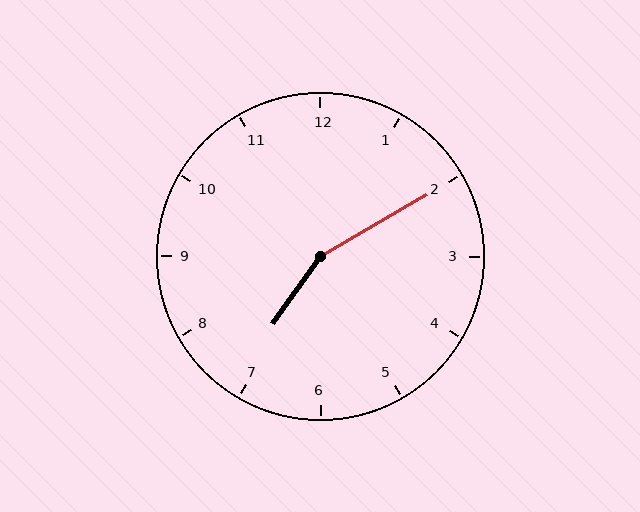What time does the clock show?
7:10.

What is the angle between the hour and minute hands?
Approximately 155 degrees.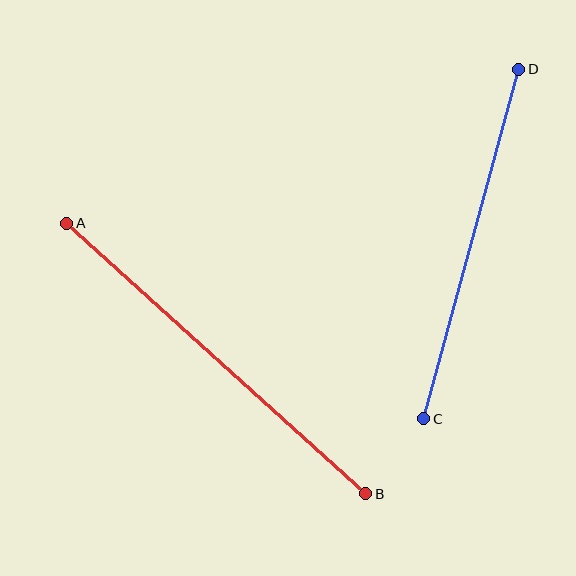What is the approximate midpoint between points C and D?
The midpoint is at approximately (471, 244) pixels.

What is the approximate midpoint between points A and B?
The midpoint is at approximately (216, 359) pixels.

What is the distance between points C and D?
The distance is approximately 362 pixels.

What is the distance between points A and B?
The distance is approximately 403 pixels.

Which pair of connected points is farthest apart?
Points A and B are farthest apart.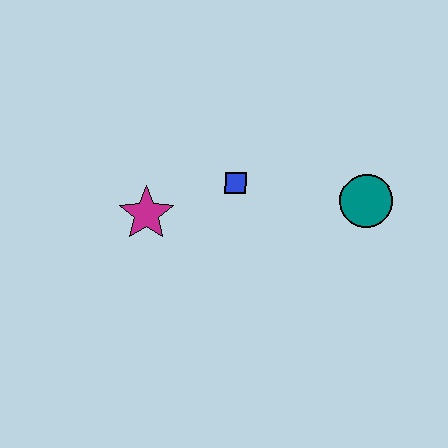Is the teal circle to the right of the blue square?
Yes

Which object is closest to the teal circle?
The blue square is closest to the teal circle.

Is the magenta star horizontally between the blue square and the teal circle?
No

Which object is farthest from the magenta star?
The teal circle is farthest from the magenta star.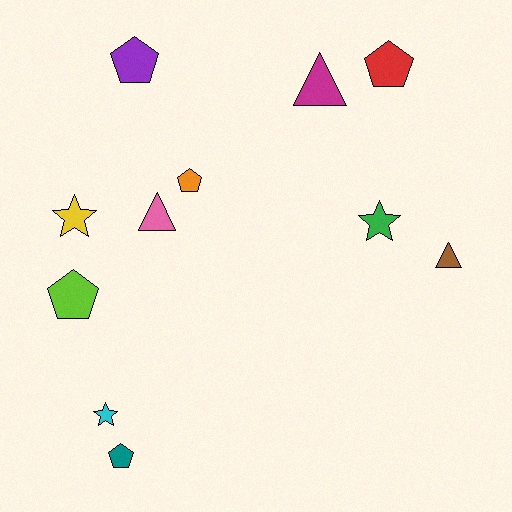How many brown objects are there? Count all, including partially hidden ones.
There is 1 brown object.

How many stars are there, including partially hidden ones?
There are 3 stars.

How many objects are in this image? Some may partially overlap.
There are 11 objects.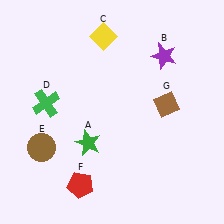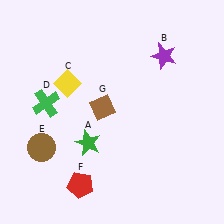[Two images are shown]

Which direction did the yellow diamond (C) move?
The yellow diamond (C) moved down.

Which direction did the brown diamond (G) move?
The brown diamond (G) moved left.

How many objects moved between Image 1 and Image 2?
2 objects moved between the two images.